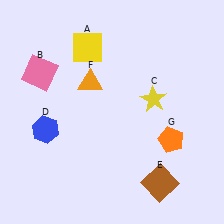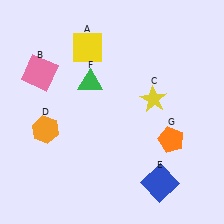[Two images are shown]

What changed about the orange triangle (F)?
In Image 1, F is orange. In Image 2, it changed to green.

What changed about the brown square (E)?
In Image 1, E is brown. In Image 2, it changed to blue.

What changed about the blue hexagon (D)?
In Image 1, D is blue. In Image 2, it changed to orange.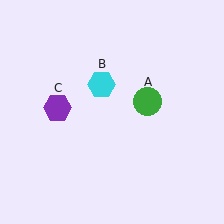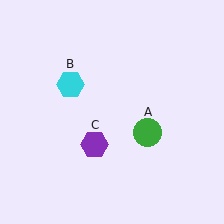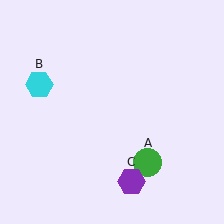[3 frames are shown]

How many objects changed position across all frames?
3 objects changed position: green circle (object A), cyan hexagon (object B), purple hexagon (object C).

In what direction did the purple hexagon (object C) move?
The purple hexagon (object C) moved down and to the right.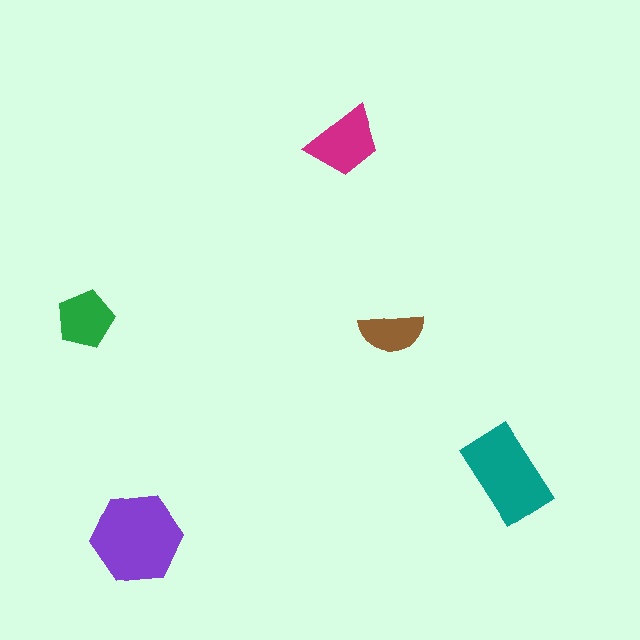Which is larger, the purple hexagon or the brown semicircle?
The purple hexagon.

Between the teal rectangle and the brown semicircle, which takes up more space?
The teal rectangle.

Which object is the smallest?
The brown semicircle.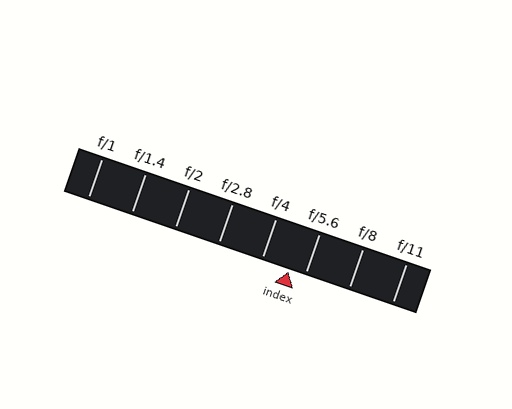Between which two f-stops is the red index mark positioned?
The index mark is between f/4 and f/5.6.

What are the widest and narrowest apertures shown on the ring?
The widest aperture shown is f/1 and the narrowest is f/11.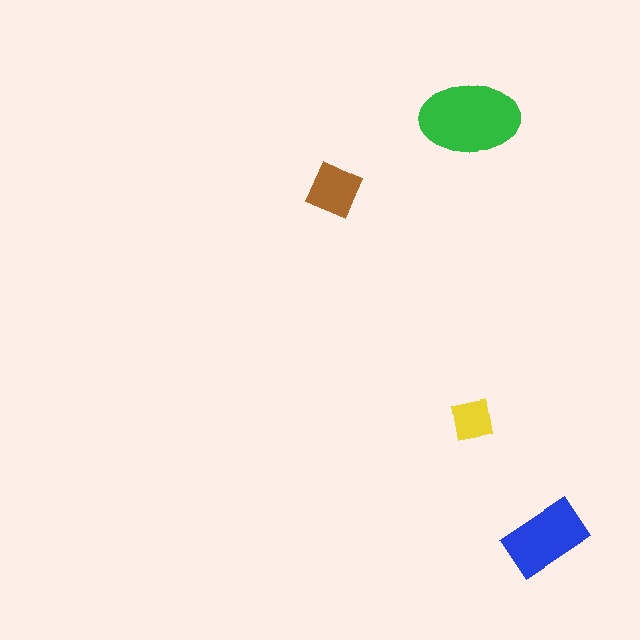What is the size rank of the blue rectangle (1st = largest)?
2nd.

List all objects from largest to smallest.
The green ellipse, the blue rectangle, the brown diamond, the yellow square.